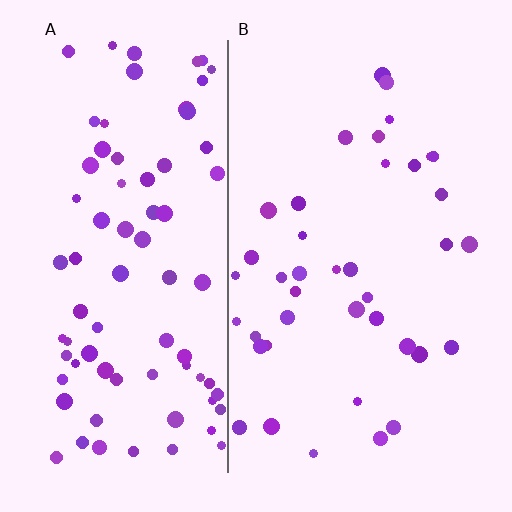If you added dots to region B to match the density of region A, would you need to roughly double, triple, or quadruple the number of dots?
Approximately double.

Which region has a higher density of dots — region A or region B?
A (the left).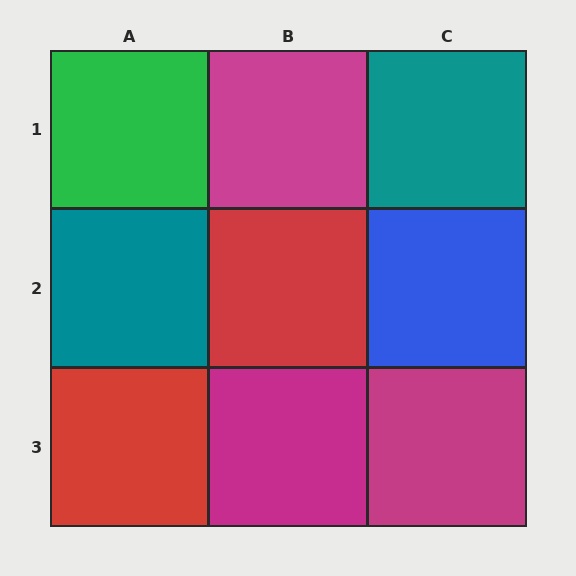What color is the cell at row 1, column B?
Magenta.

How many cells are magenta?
3 cells are magenta.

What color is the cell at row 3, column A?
Red.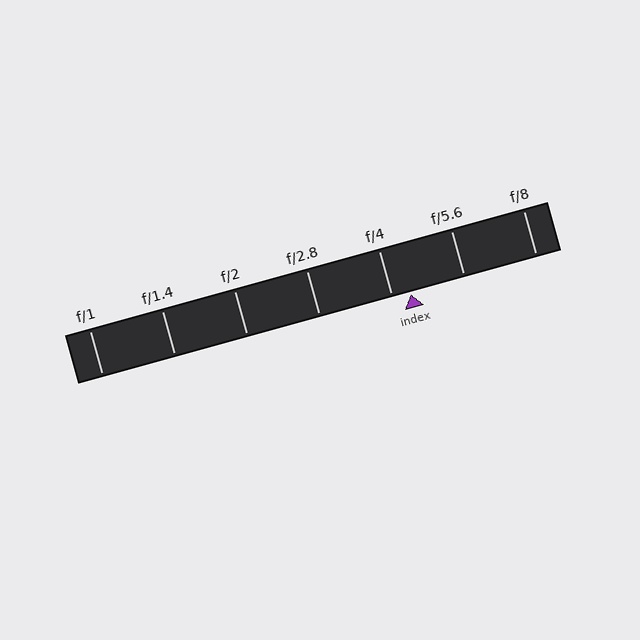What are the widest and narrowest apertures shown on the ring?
The widest aperture shown is f/1 and the narrowest is f/8.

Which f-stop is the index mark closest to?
The index mark is closest to f/4.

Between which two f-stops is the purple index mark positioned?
The index mark is between f/4 and f/5.6.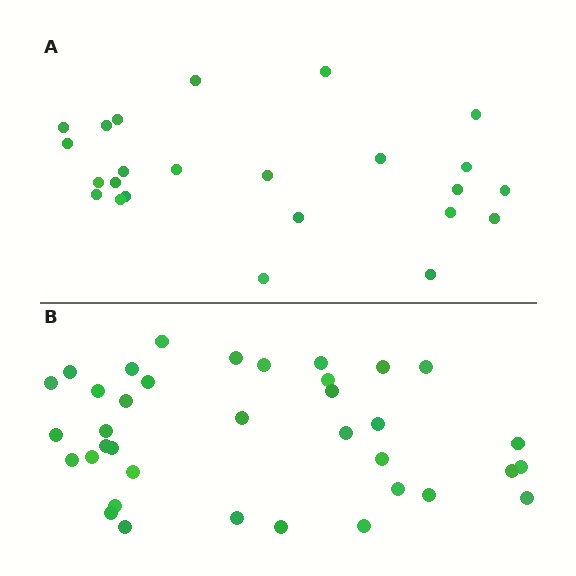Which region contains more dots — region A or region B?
Region B (the bottom region) has more dots.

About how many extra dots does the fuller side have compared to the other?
Region B has approximately 15 more dots than region A.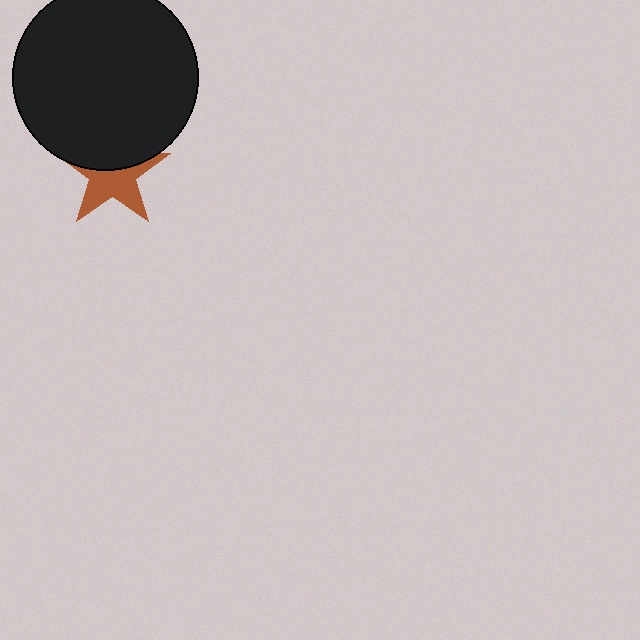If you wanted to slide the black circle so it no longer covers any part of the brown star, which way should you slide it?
Slide it up — that is the most direct way to separate the two shapes.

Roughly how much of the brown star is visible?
About half of it is visible (roughly 56%).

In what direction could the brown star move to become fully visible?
The brown star could move down. That would shift it out from behind the black circle entirely.